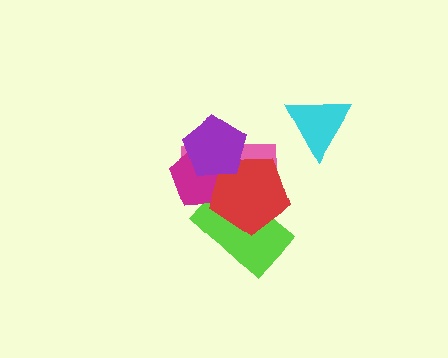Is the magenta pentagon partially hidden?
Yes, it is partially covered by another shape.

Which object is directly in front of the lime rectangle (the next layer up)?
The pink rectangle is directly in front of the lime rectangle.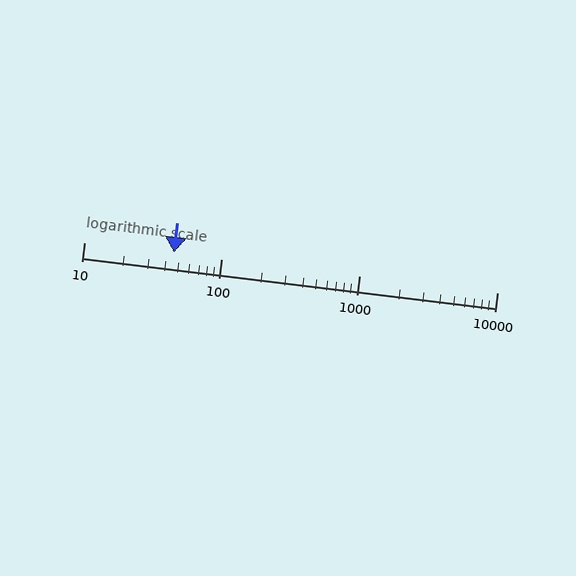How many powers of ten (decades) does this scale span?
The scale spans 3 decades, from 10 to 10000.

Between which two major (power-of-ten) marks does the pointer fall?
The pointer is between 10 and 100.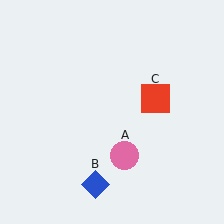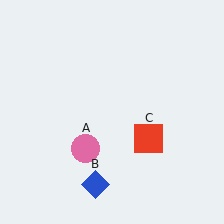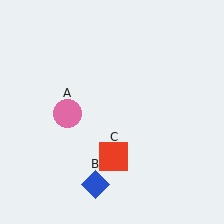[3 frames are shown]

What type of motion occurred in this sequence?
The pink circle (object A), red square (object C) rotated clockwise around the center of the scene.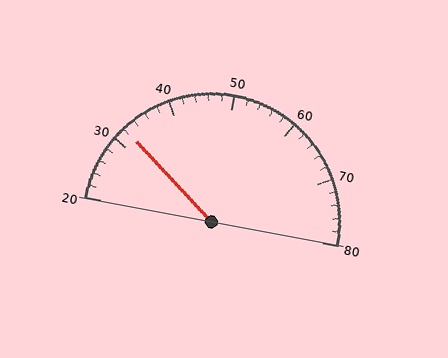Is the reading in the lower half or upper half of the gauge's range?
The reading is in the lower half of the range (20 to 80).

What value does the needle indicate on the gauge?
The needle indicates approximately 32.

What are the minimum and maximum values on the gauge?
The gauge ranges from 20 to 80.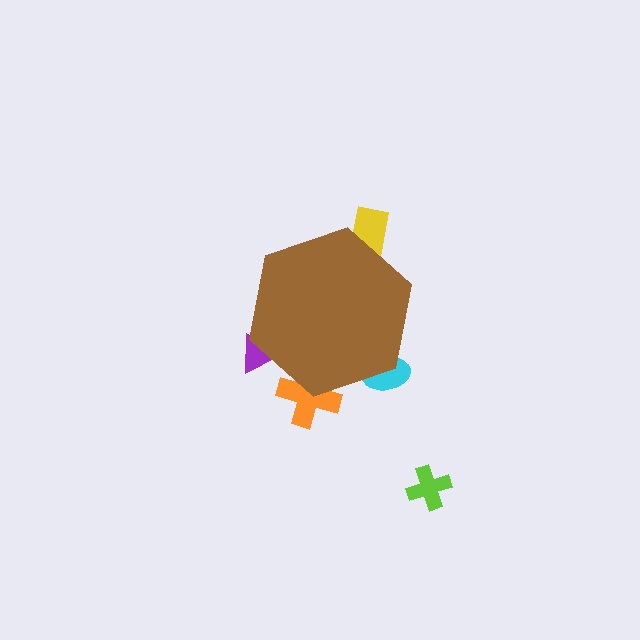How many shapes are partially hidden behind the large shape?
4 shapes are partially hidden.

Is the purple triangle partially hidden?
Yes, the purple triangle is partially hidden behind the brown hexagon.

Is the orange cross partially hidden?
Yes, the orange cross is partially hidden behind the brown hexagon.